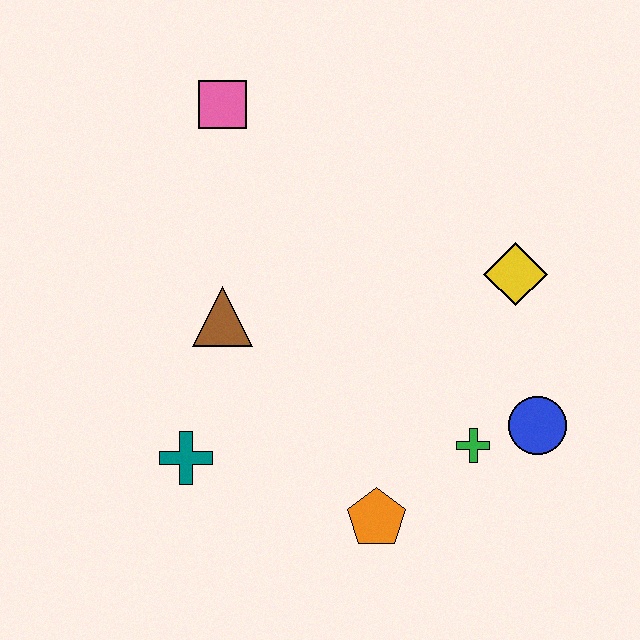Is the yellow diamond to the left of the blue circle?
Yes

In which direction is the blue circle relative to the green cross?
The blue circle is to the right of the green cross.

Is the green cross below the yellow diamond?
Yes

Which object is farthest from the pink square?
The blue circle is farthest from the pink square.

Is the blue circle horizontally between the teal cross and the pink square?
No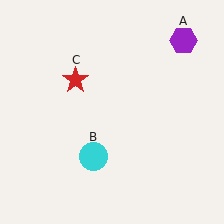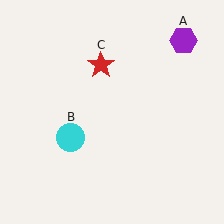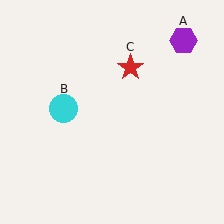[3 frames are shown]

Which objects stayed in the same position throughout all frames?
Purple hexagon (object A) remained stationary.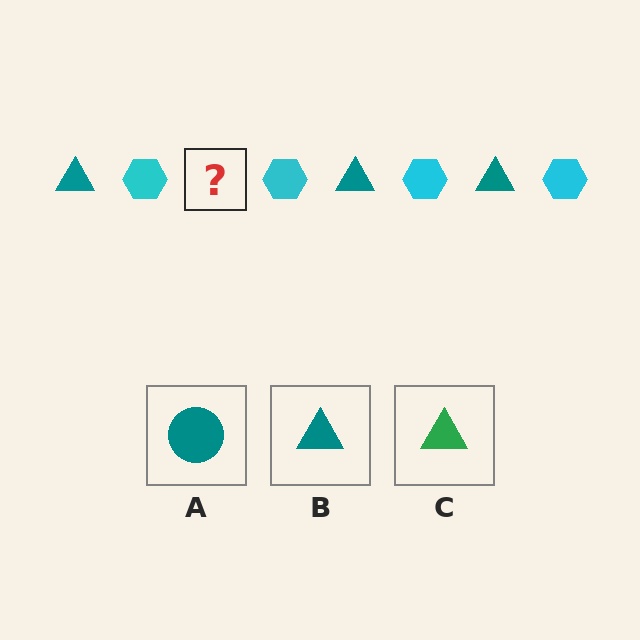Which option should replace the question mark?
Option B.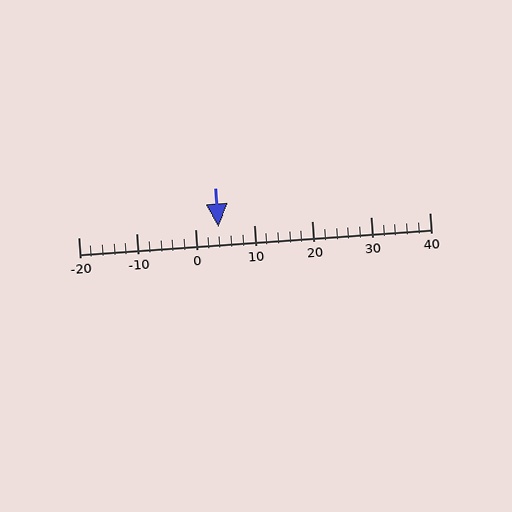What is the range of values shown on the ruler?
The ruler shows values from -20 to 40.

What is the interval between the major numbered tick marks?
The major tick marks are spaced 10 units apart.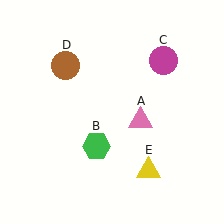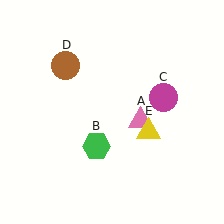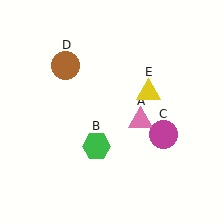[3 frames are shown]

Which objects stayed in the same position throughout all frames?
Pink triangle (object A) and green hexagon (object B) and brown circle (object D) remained stationary.